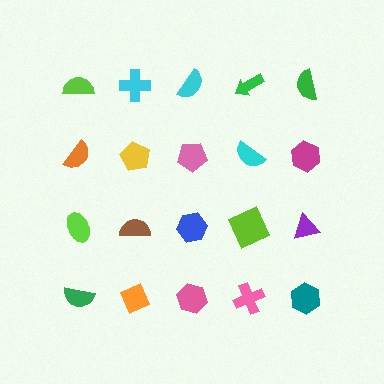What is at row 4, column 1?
A green semicircle.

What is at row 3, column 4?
A lime square.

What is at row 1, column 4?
A green arrow.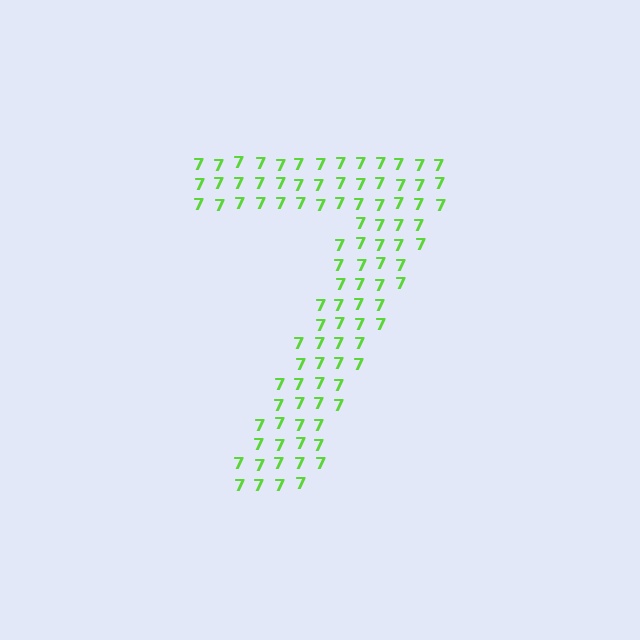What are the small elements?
The small elements are digit 7's.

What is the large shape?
The large shape is the digit 7.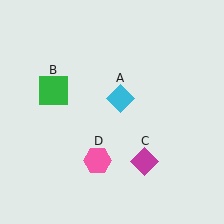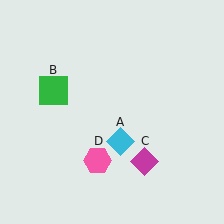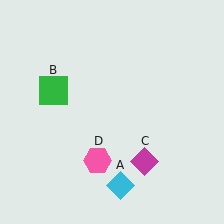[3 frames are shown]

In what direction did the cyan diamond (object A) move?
The cyan diamond (object A) moved down.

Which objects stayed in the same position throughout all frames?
Green square (object B) and magenta diamond (object C) and pink hexagon (object D) remained stationary.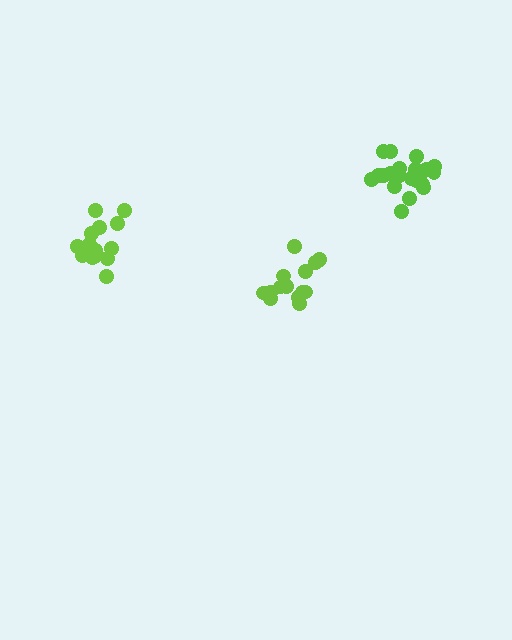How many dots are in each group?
Group 1: 21 dots, Group 2: 16 dots, Group 3: 15 dots (52 total).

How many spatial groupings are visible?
There are 3 spatial groupings.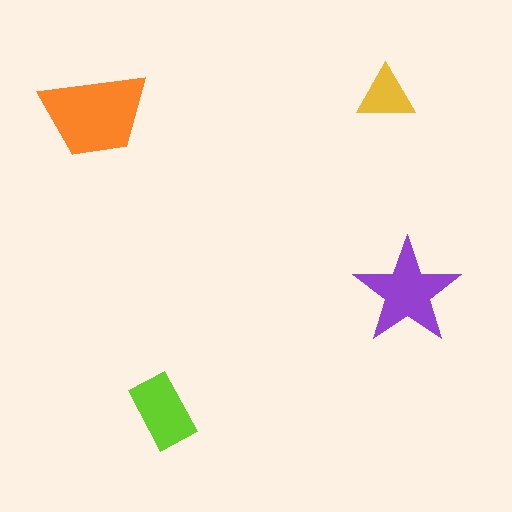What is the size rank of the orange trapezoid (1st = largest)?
1st.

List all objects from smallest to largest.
The yellow triangle, the lime rectangle, the purple star, the orange trapezoid.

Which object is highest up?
The yellow triangle is topmost.